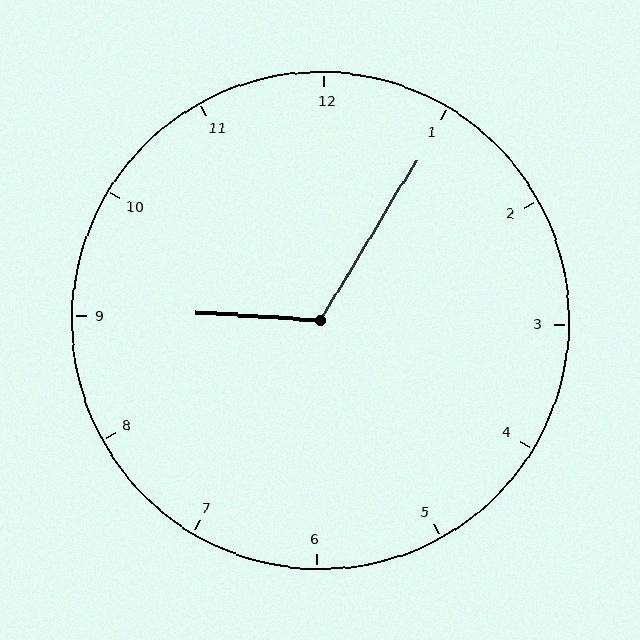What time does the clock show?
9:05.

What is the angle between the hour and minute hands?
Approximately 118 degrees.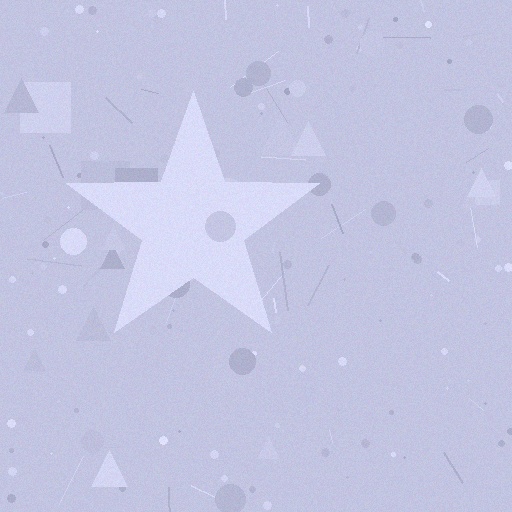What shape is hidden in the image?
A star is hidden in the image.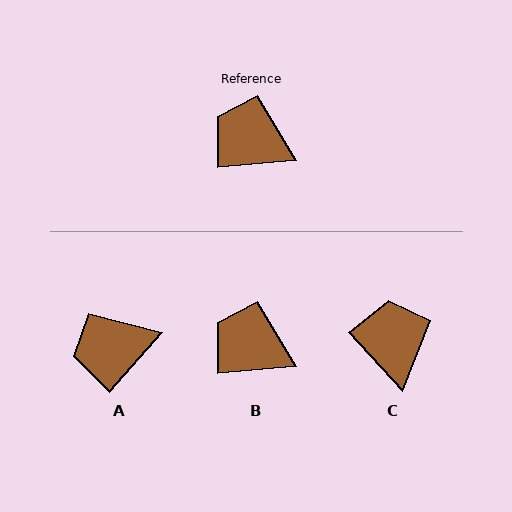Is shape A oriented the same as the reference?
No, it is off by about 44 degrees.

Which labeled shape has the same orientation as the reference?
B.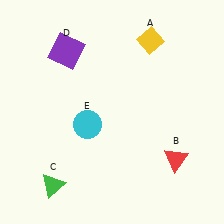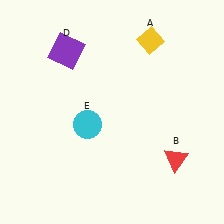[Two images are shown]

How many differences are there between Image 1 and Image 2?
There is 1 difference between the two images.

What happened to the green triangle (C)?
The green triangle (C) was removed in Image 2. It was in the bottom-left area of Image 1.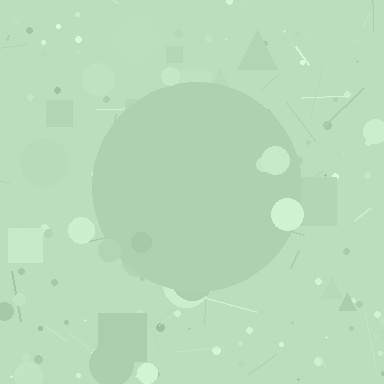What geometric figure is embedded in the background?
A circle is embedded in the background.